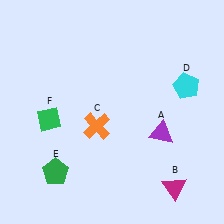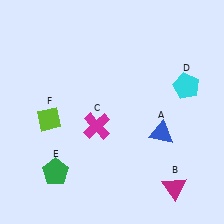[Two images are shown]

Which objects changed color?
A changed from purple to blue. C changed from orange to magenta. F changed from green to lime.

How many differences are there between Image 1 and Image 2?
There are 3 differences between the two images.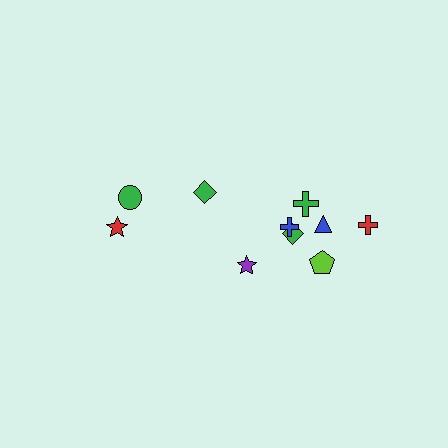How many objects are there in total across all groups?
There are 10 objects.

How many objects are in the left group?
There are 3 objects.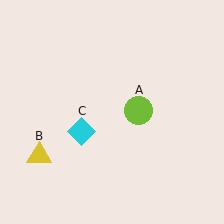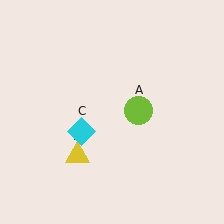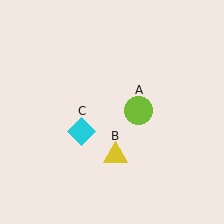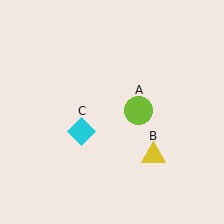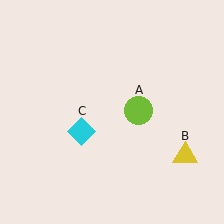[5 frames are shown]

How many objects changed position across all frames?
1 object changed position: yellow triangle (object B).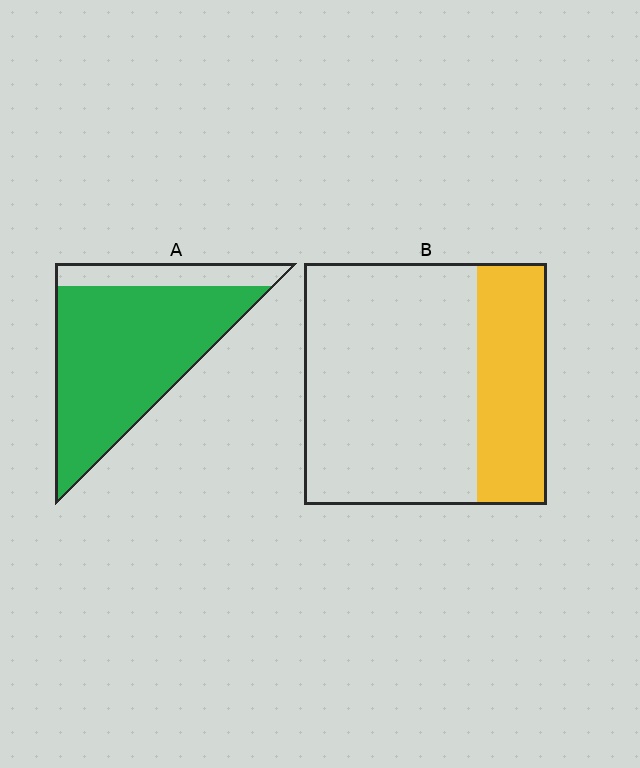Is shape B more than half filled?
No.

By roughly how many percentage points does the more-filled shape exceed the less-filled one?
By roughly 55 percentage points (A over B).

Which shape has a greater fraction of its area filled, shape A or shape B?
Shape A.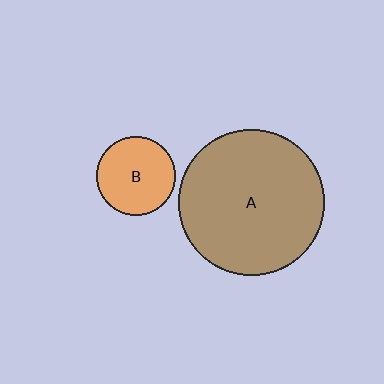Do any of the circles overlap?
No, none of the circles overlap.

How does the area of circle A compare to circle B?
Approximately 3.4 times.